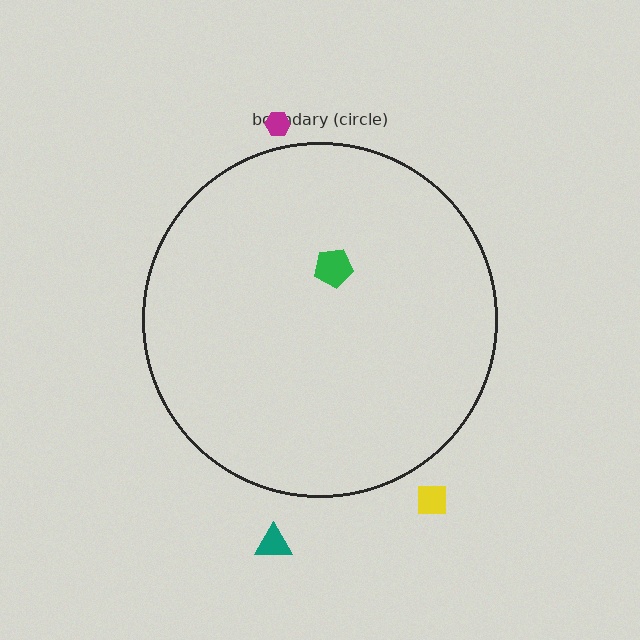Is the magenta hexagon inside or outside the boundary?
Outside.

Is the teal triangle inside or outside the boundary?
Outside.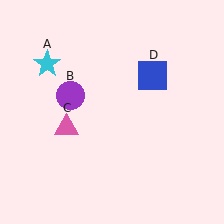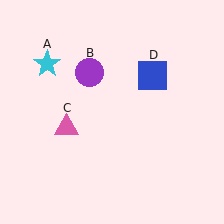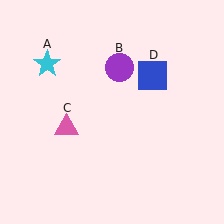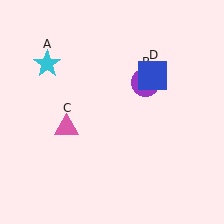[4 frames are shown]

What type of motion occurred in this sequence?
The purple circle (object B) rotated clockwise around the center of the scene.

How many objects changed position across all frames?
1 object changed position: purple circle (object B).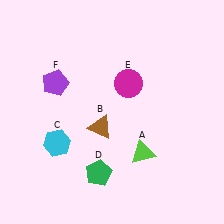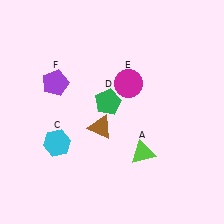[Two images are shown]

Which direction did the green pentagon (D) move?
The green pentagon (D) moved up.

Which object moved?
The green pentagon (D) moved up.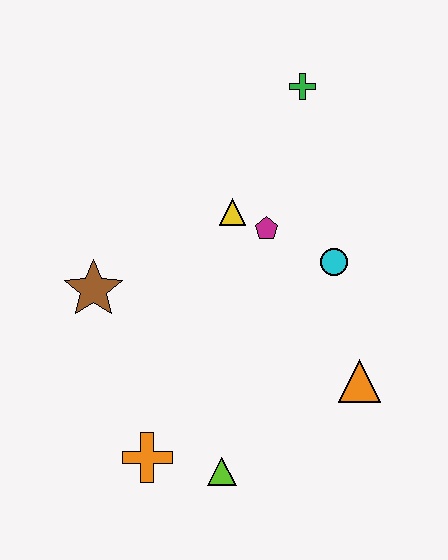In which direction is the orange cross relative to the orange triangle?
The orange cross is to the left of the orange triangle.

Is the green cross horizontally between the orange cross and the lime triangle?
No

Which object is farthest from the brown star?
The green cross is farthest from the brown star.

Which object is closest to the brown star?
The yellow triangle is closest to the brown star.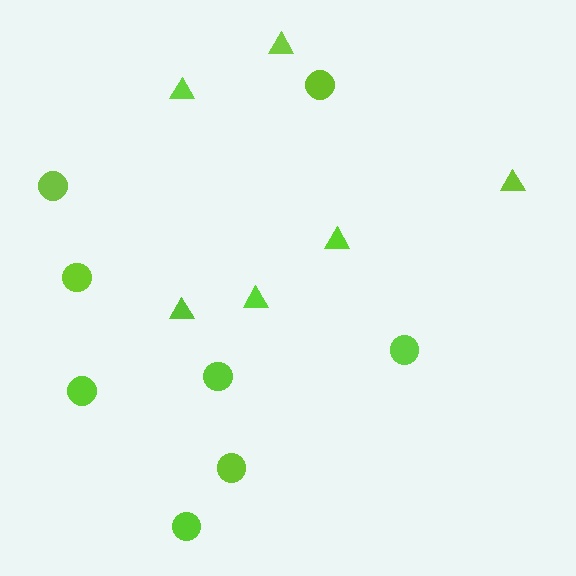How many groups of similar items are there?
There are 2 groups: one group of circles (8) and one group of triangles (6).